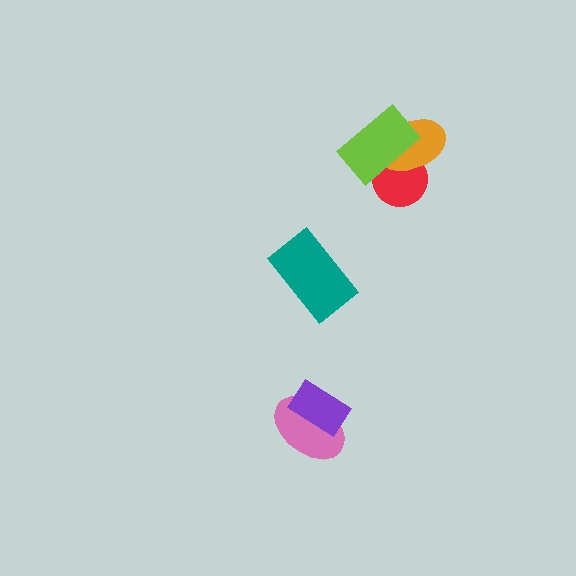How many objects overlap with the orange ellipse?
2 objects overlap with the orange ellipse.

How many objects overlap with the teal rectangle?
0 objects overlap with the teal rectangle.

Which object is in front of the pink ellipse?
The purple rectangle is in front of the pink ellipse.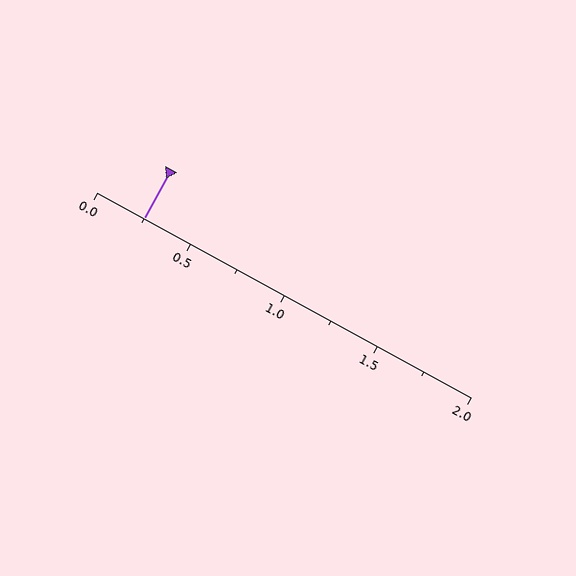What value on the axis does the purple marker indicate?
The marker indicates approximately 0.25.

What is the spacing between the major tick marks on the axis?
The major ticks are spaced 0.5 apart.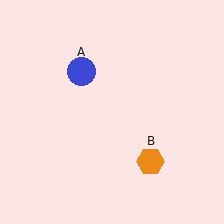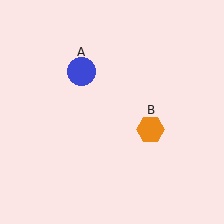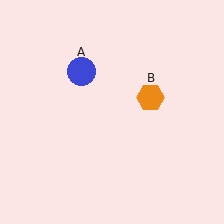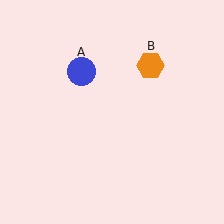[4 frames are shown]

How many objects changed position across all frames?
1 object changed position: orange hexagon (object B).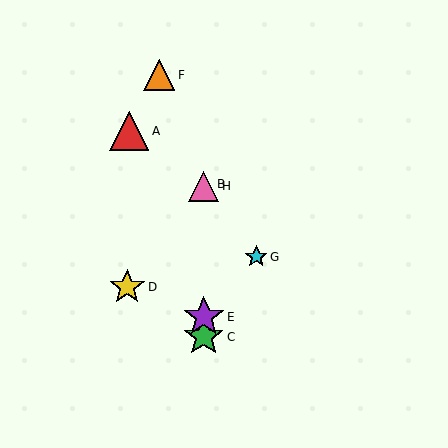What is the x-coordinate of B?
Object B is at x≈204.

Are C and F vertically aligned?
No, C is at x≈204 and F is at x≈159.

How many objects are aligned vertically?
4 objects (B, C, E, H) are aligned vertically.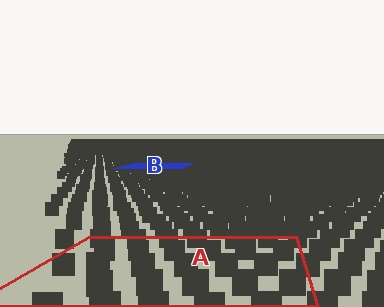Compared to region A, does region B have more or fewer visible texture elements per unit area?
Region B has more texture elements per unit area — they are packed more densely because it is farther away.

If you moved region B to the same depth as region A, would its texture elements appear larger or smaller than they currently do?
They would appear larger. At a closer depth, the same texture elements are projected at a bigger on-screen size.